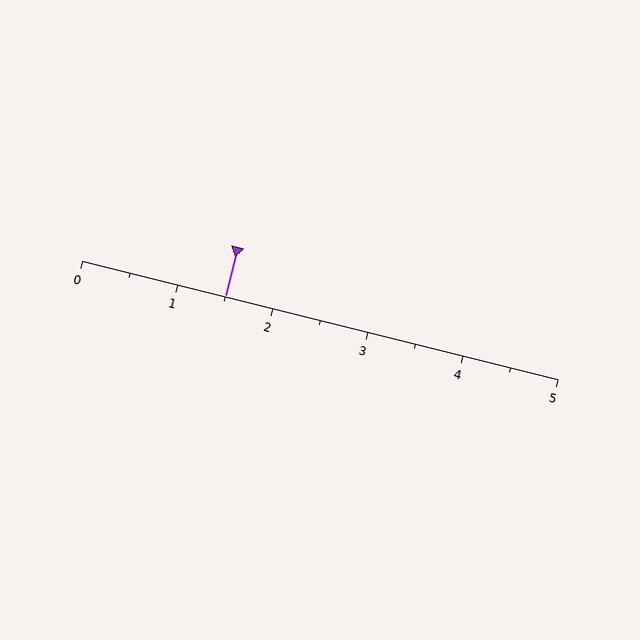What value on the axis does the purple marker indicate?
The marker indicates approximately 1.5.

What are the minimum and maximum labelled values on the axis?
The axis runs from 0 to 5.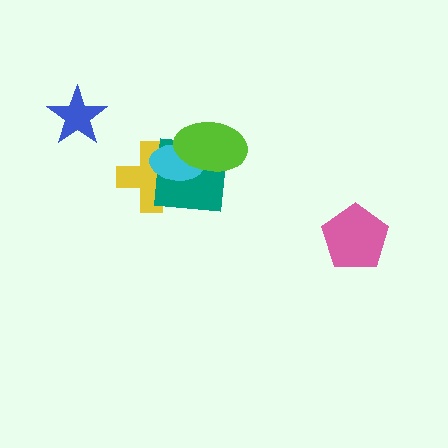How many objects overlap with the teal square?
3 objects overlap with the teal square.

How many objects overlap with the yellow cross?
2 objects overlap with the yellow cross.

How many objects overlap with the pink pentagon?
0 objects overlap with the pink pentagon.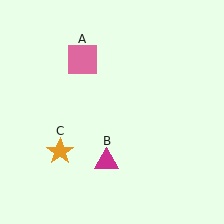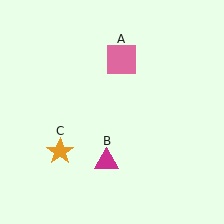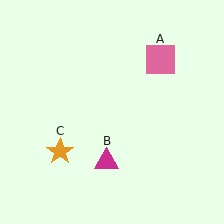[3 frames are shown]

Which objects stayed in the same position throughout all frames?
Magenta triangle (object B) and orange star (object C) remained stationary.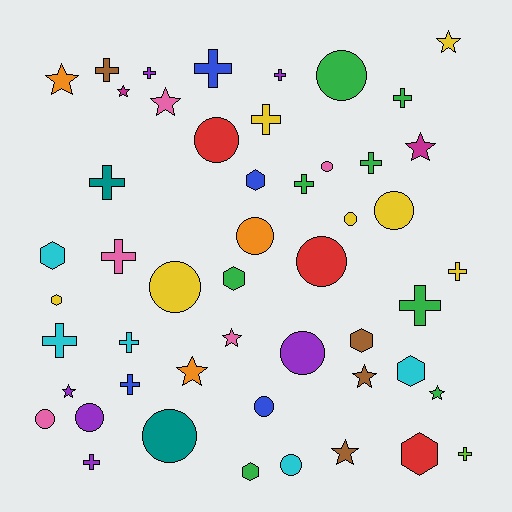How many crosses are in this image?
There are 17 crosses.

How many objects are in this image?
There are 50 objects.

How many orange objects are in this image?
There are 3 orange objects.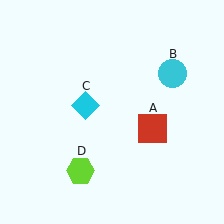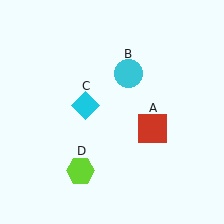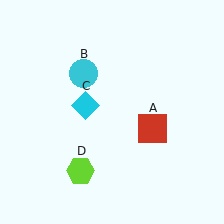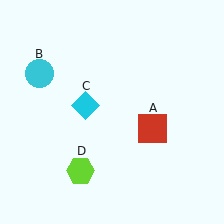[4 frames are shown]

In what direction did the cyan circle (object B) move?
The cyan circle (object B) moved left.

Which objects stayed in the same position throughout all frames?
Red square (object A) and cyan diamond (object C) and lime hexagon (object D) remained stationary.